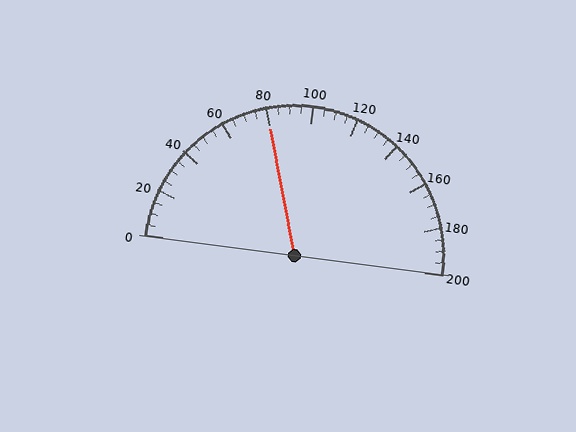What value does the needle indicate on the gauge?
The needle indicates approximately 80.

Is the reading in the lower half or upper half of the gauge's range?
The reading is in the lower half of the range (0 to 200).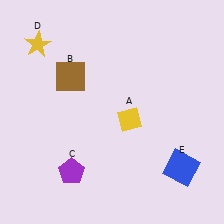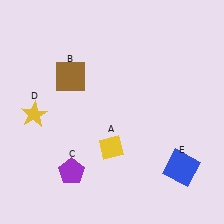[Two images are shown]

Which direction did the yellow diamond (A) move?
The yellow diamond (A) moved down.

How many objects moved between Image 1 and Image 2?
2 objects moved between the two images.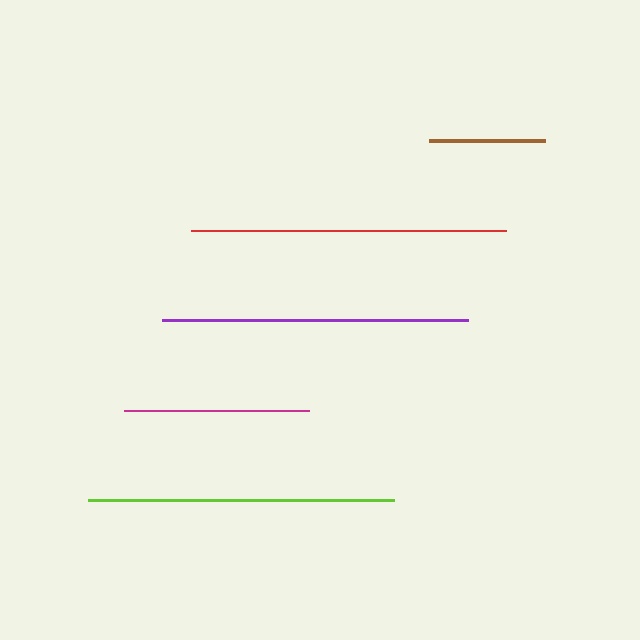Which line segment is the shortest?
The brown line is the shortest at approximately 116 pixels.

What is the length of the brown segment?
The brown segment is approximately 116 pixels long.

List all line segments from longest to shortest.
From longest to shortest: red, lime, purple, magenta, brown.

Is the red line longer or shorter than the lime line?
The red line is longer than the lime line.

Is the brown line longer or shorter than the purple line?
The purple line is longer than the brown line.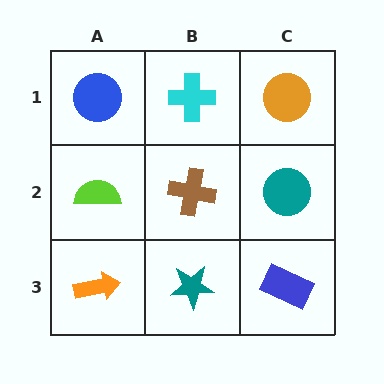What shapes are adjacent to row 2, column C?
An orange circle (row 1, column C), a blue rectangle (row 3, column C), a brown cross (row 2, column B).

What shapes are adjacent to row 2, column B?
A cyan cross (row 1, column B), a teal star (row 3, column B), a lime semicircle (row 2, column A), a teal circle (row 2, column C).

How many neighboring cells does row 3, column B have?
3.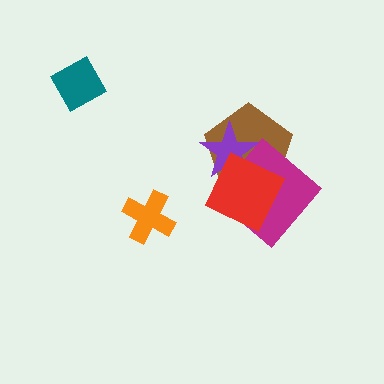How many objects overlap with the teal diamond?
0 objects overlap with the teal diamond.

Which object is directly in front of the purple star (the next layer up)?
The magenta diamond is directly in front of the purple star.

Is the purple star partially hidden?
Yes, it is partially covered by another shape.